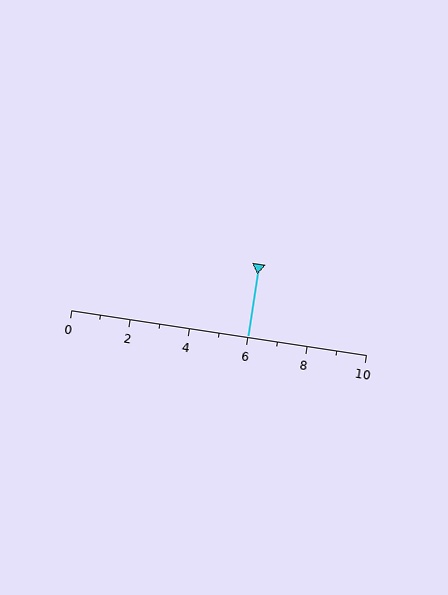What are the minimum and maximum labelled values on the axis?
The axis runs from 0 to 10.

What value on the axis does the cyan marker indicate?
The marker indicates approximately 6.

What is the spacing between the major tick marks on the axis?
The major ticks are spaced 2 apart.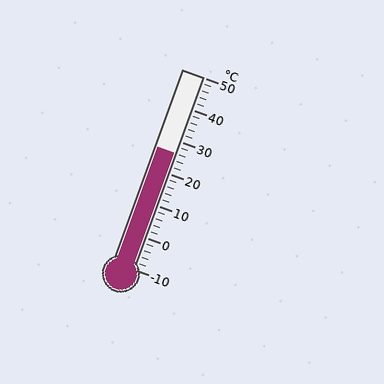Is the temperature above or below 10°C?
The temperature is above 10°C.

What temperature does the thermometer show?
The thermometer shows approximately 26°C.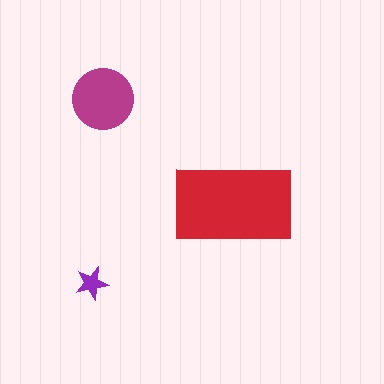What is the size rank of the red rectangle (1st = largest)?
1st.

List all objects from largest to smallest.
The red rectangle, the magenta circle, the purple star.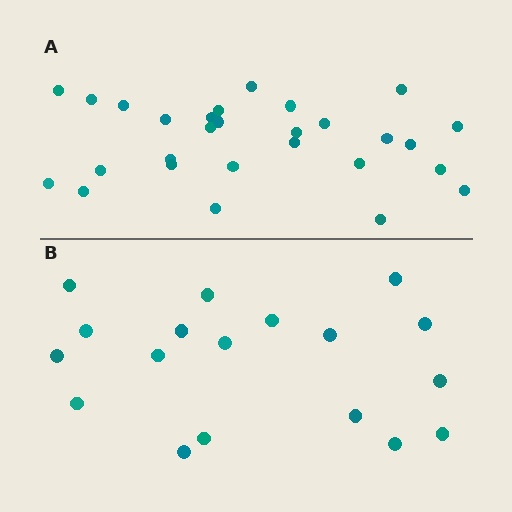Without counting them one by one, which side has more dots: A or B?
Region A (the top region) has more dots.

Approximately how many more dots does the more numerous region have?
Region A has roughly 10 or so more dots than region B.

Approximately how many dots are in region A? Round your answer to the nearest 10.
About 30 dots. (The exact count is 28, which rounds to 30.)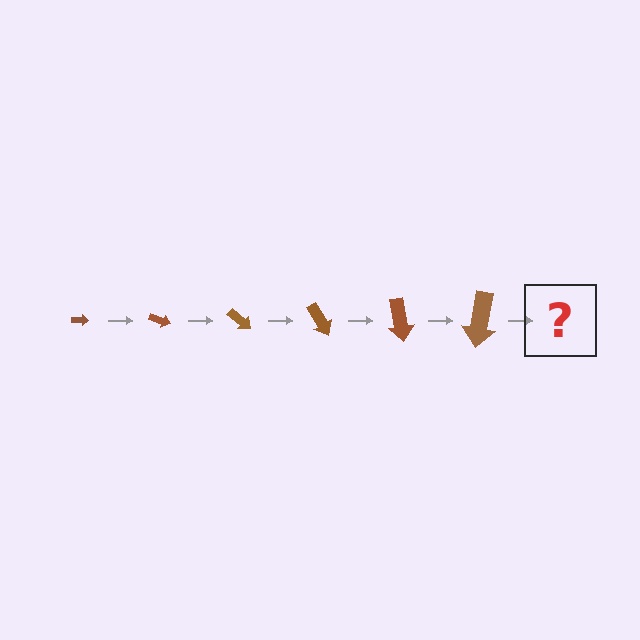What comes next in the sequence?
The next element should be an arrow, larger than the previous one and rotated 120 degrees from the start.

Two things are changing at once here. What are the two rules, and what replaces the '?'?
The two rules are that the arrow grows larger each step and it rotates 20 degrees each step. The '?' should be an arrow, larger than the previous one and rotated 120 degrees from the start.